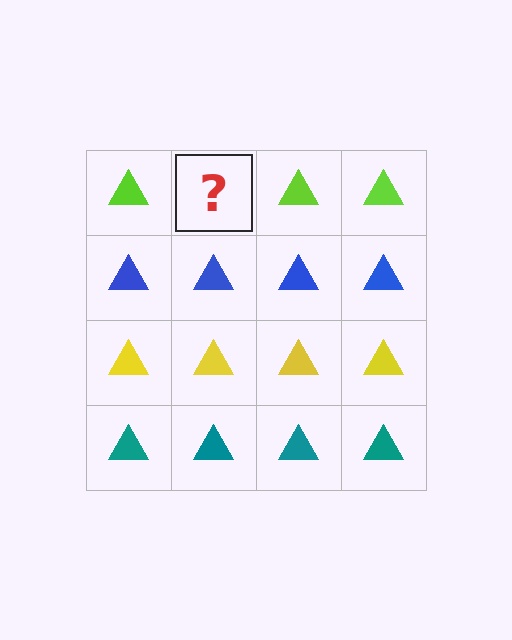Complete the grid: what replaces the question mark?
The question mark should be replaced with a lime triangle.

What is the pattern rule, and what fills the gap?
The rule is that each row has a consistent color. The gap should be filled with a lime triangle.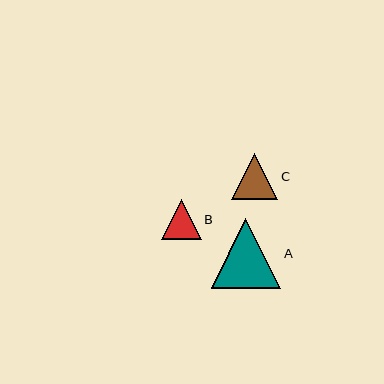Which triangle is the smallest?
Triangle B is the smallest with a size of approximately 40 pixels.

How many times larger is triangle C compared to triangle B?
Triangle C is approximately 1.2 times the size of triangle B.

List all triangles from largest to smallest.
From largest to smallest: A, C, B.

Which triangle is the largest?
Triangle A is the largest with a size of approximately 69 pixels.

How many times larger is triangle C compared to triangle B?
Triangle C is approximately 1.2 times the size of triangle B.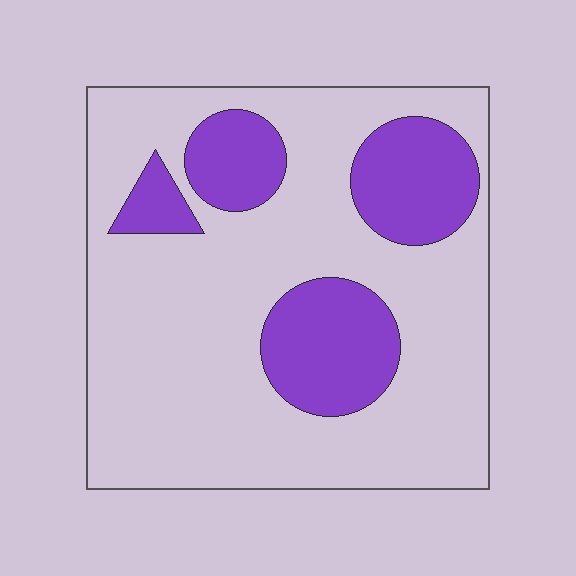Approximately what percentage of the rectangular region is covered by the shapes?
Approximately 25%.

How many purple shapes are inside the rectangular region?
4.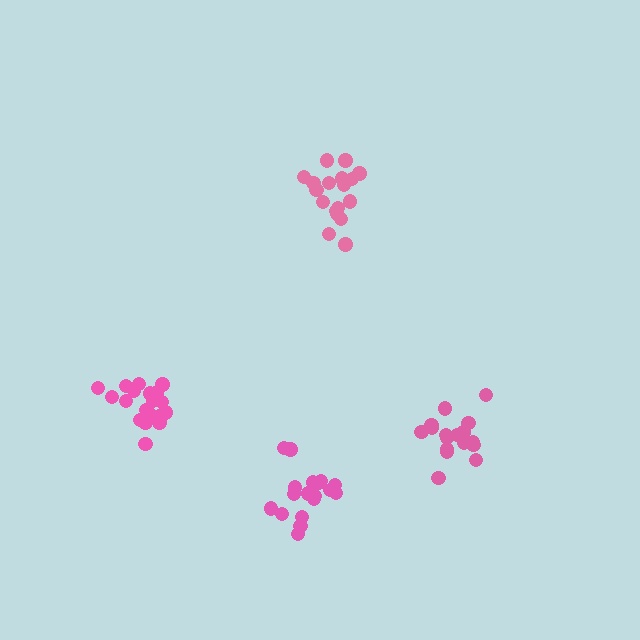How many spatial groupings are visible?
There are 4 spatial groupings.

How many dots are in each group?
Group 1: 18 dots, Group 2: 19 dots, Group 3: 18 dots, Group 4: 18 dots (73 total).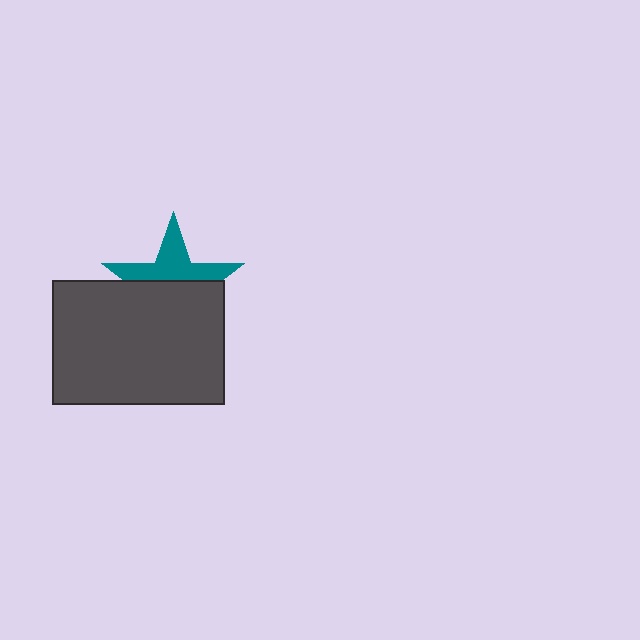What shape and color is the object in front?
The object in front is a dark gray rectangle.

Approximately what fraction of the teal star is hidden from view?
Roughly 56% of the teal star is hidden behind the dark gray rectangle.